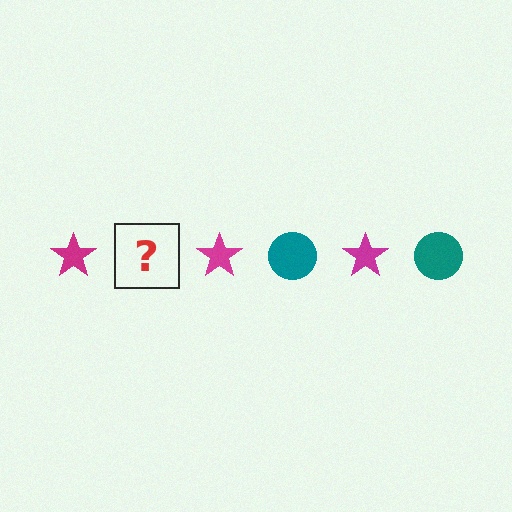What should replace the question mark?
The question mark should be replaced with a teal circle.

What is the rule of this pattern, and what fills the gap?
The rule is that the pattern alternates between magenta star and teal circle. The gap should be filled with a teal circle.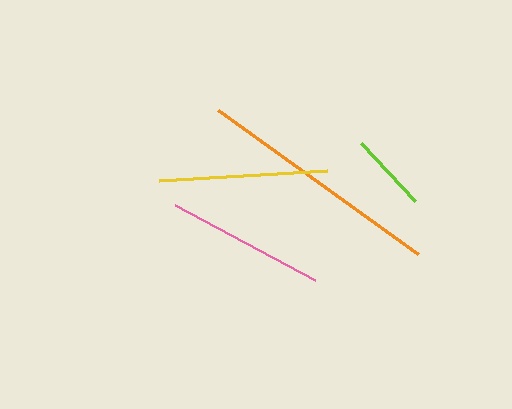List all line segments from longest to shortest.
From longest to shortest: orange, yellow, pink, lime.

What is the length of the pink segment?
The pink segment is approximately 159 pixels long.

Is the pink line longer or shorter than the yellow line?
The yellow line is longer than the pink line.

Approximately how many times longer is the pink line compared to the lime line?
The pink line is approximately 2.0 times the length of the lime line.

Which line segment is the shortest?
The lime line is the shortest at approximately 79 pixels.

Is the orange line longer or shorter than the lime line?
The orange line is longer than the lime line.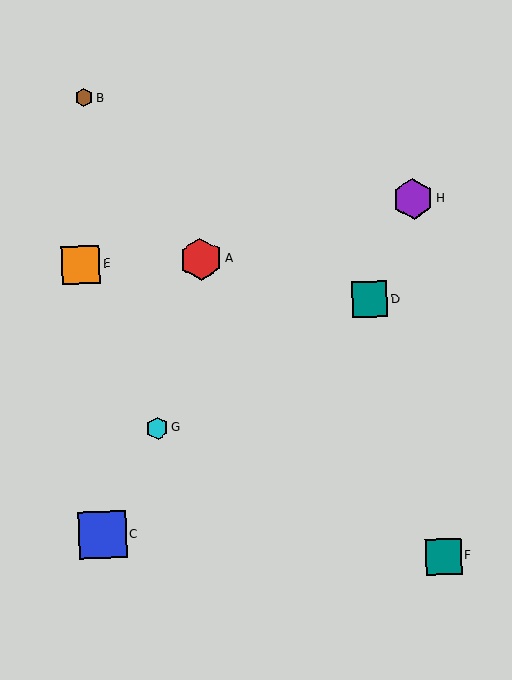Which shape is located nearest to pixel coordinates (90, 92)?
The brown hexagon (labeled B) at (84, 98) is nearest to that location.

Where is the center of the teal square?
The center of the teal square is at (443, 557).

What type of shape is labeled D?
Shape D is a teal square.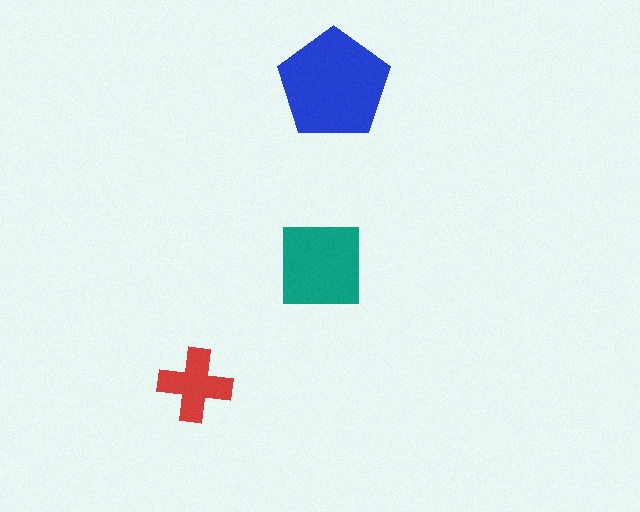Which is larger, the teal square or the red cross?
The teal square.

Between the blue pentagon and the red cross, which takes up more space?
The blue pentagon.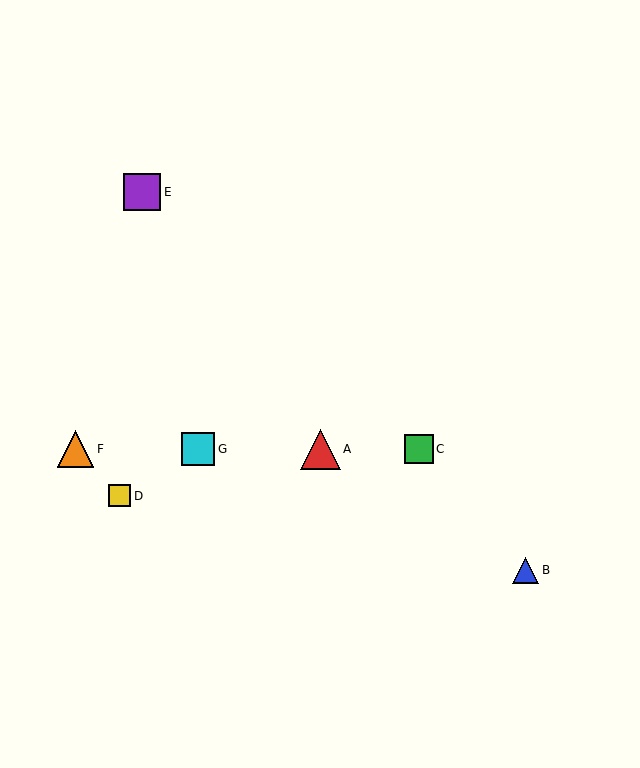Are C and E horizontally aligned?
No, C is at y≈449 and E is at y≈192.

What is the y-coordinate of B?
Object B is at y≈570.